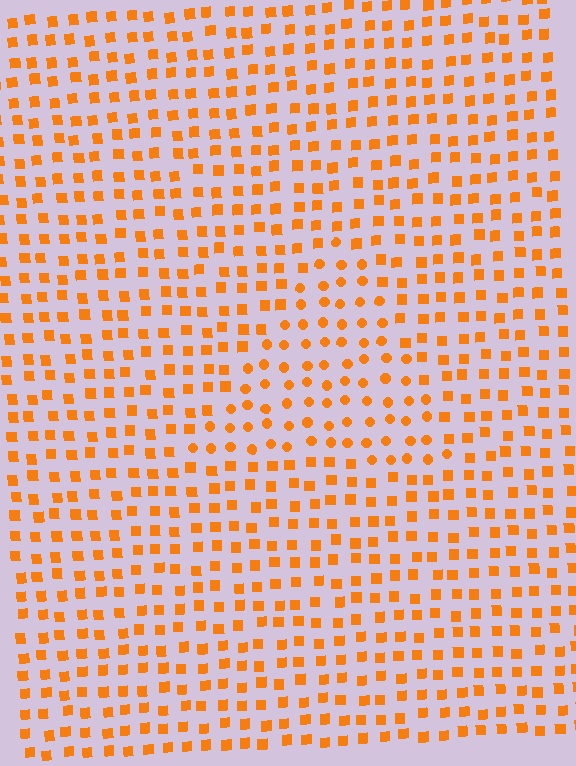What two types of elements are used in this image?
The image uses circles inside the triangle region and squares outside it.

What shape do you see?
I see a triangle.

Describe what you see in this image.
The image is filled with small orange elements arranged in a uniform grid. A triangle-shaped region contains circles, while the surrounding area contains squares. The boundary is defined purely by the change in element shape.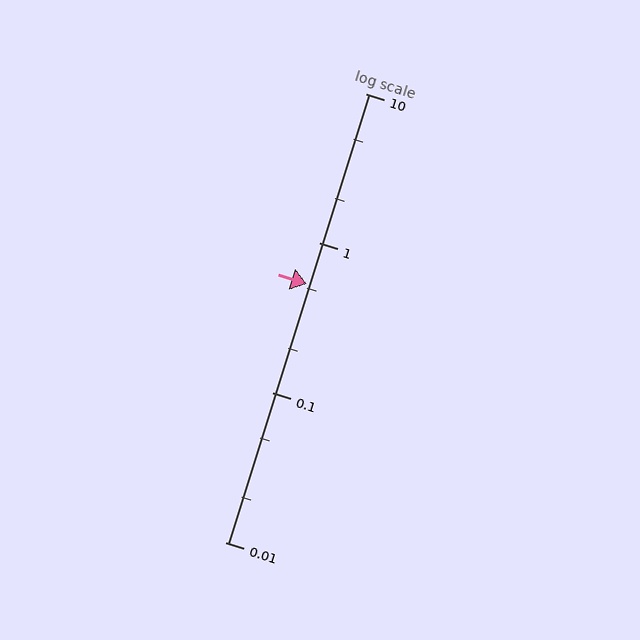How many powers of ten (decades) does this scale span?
The scale spans 3 decades, from 0.01 to 10.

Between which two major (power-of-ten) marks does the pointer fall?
The pointer is between 0.1 and 1.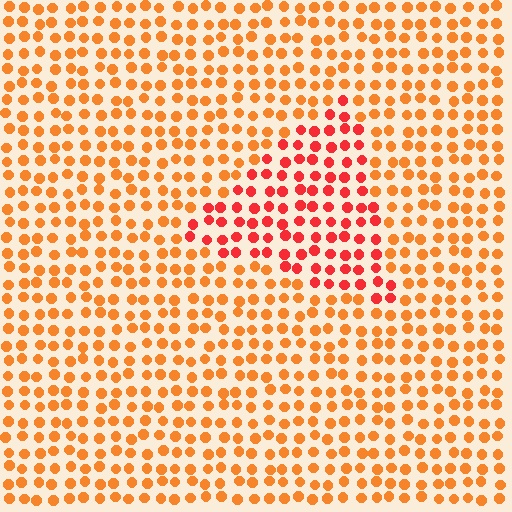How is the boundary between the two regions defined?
The boundary is defined purely by a slight shift in hue (about 29 degrees). Spacing, size, and orientation are identical on both sides.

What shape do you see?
I see a triangle.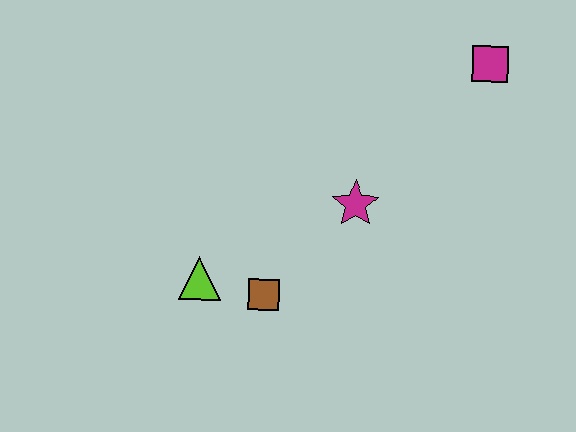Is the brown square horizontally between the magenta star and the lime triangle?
Yes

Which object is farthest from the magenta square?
The lime triangle is farthest from the magenta square.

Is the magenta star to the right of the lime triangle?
Yes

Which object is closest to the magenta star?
The brown square is closest to the magenta star.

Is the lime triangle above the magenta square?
No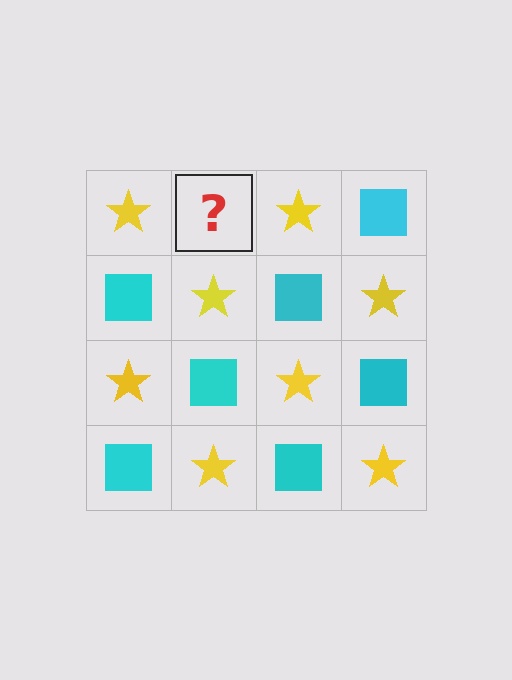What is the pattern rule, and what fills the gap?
The rule is that it alternates yellow star and cyan square in a checkerboard pattern. The gap should be filled with a cyan square.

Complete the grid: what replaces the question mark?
The question mark should be replaced with a cyan square.